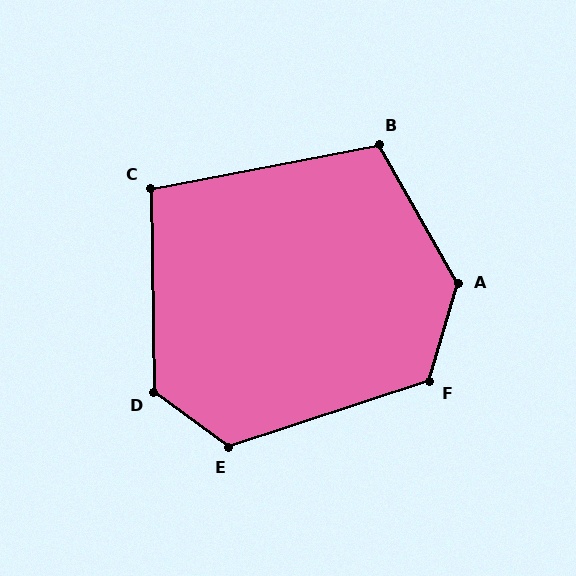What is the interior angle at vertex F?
Approximately 124 degrees (obtuse).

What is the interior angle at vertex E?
Approximately 126 degrees (obtuse).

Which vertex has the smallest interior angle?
C, at approximately 100 degrees.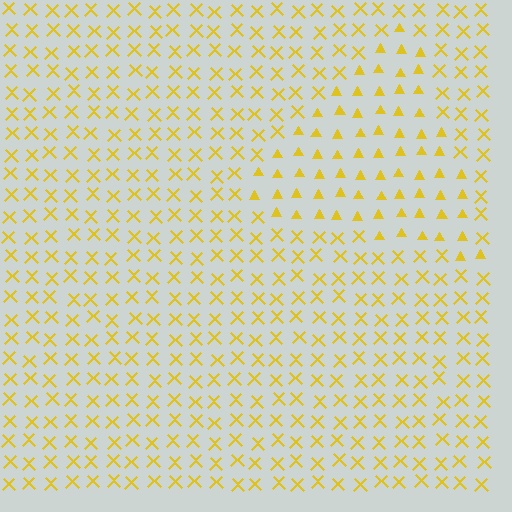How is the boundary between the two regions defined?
The boundary is defined by a change in element shape: triangles inside vs. X marks outside. All elements share the same color and spacing.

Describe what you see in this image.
The image is filled with small yellow elements arranged in a uniform grid. A triangle-shaped region contains triangles, while the surrounding area contains X marks. The boundary is defined purely by the change in element shape.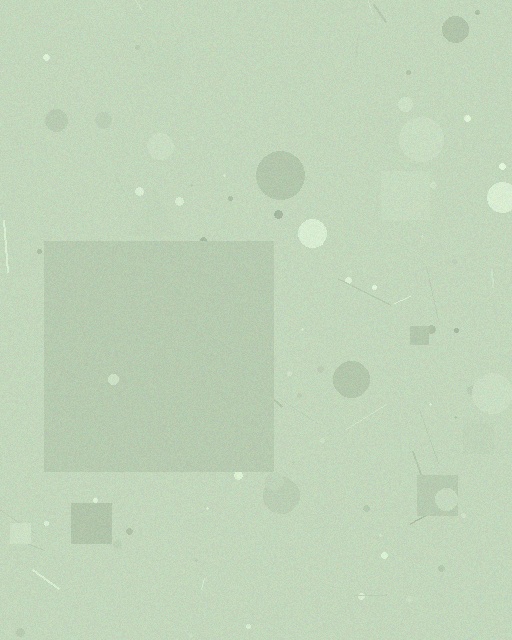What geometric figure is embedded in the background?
A square is embedded in the background.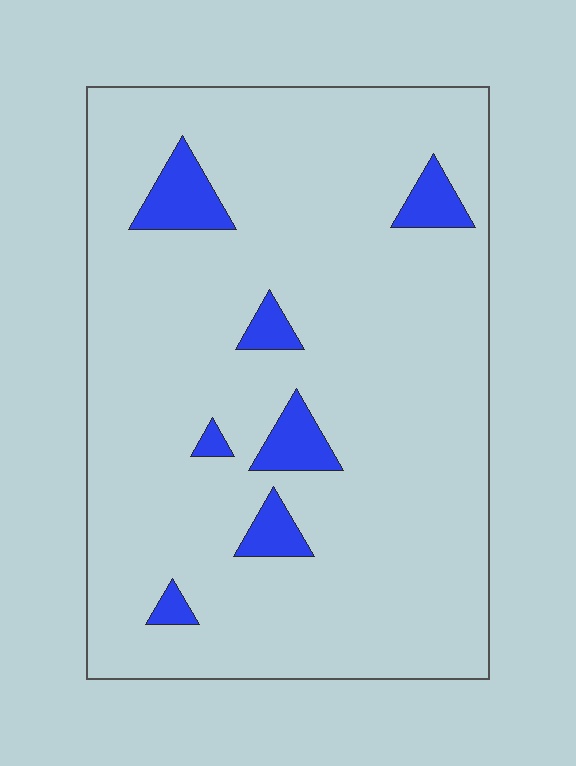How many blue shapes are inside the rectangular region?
7.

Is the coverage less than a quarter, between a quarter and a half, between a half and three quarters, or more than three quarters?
Less than a quarter.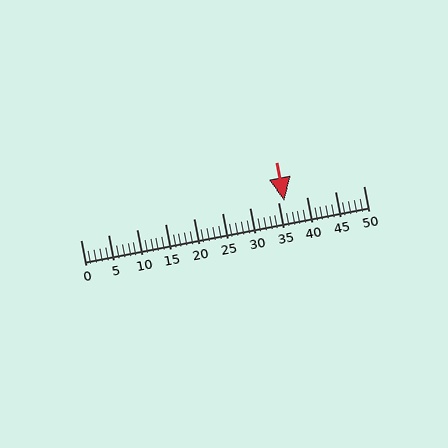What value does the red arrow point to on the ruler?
The red arrow points to approximately 36.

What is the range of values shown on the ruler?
The ruler shows values from 0 to 50.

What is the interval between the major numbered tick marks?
The major tick marks are spaced 5 units apart.